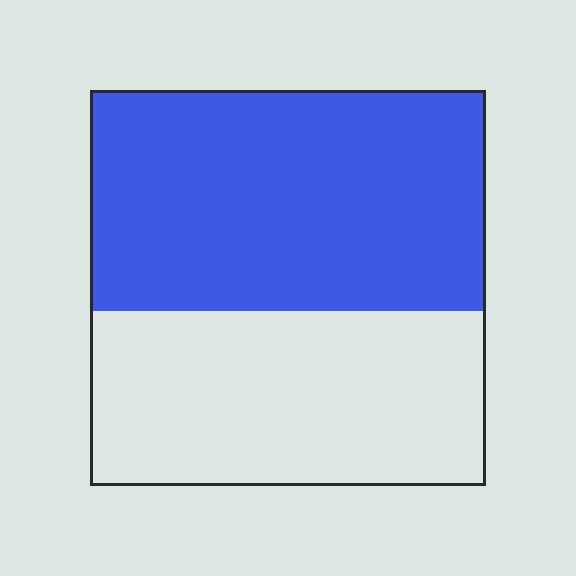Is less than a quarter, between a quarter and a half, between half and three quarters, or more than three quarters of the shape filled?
Between half and three quarters.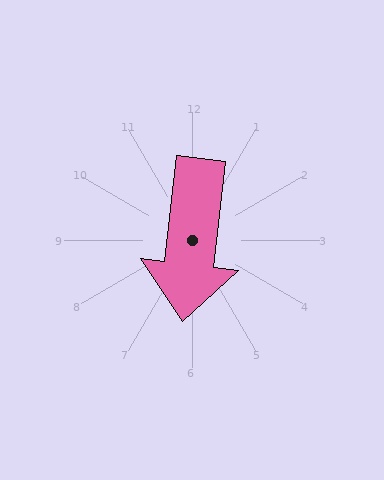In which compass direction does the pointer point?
South.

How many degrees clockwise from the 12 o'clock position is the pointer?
Approximately 187 degrees.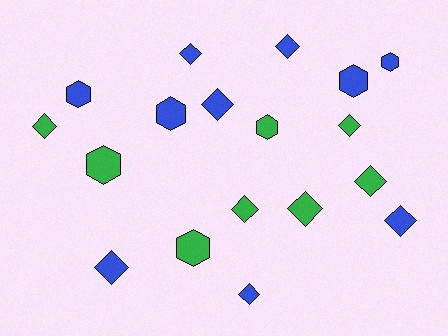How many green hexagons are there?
There are 3 green hexagons.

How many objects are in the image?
There are 18 objects.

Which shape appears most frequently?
Diamond, with 11 objects.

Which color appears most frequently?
Blue, with 10 objects.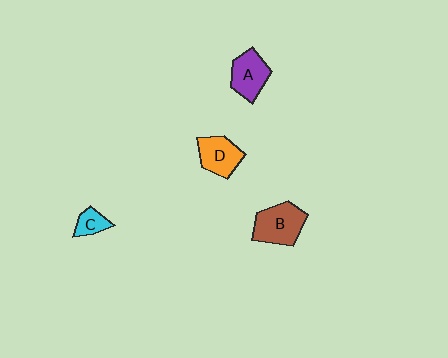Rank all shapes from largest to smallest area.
From largest to smallest: B (brown), A (purple), D (orange), C (cyan).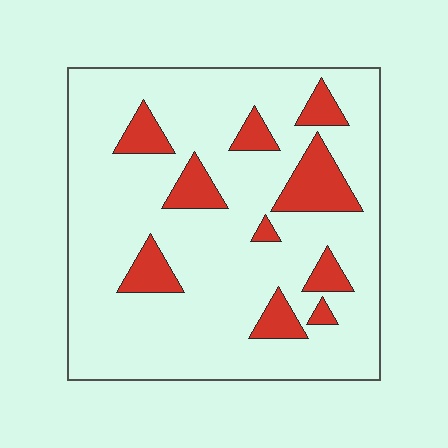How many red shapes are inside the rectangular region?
10.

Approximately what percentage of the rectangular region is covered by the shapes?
Approximately 15%.